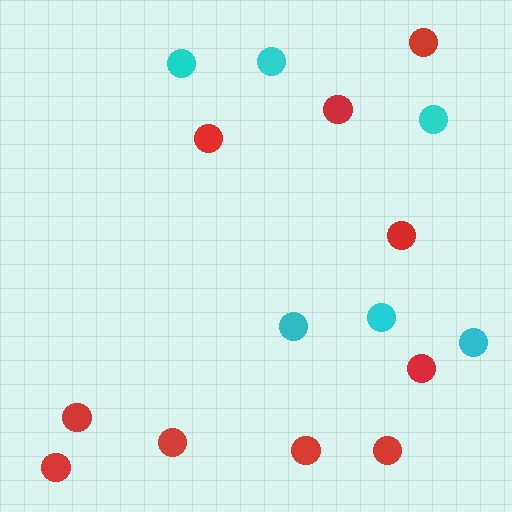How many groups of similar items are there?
There are 2 groups: one group of cyan circles (6) and one group of red circles (10).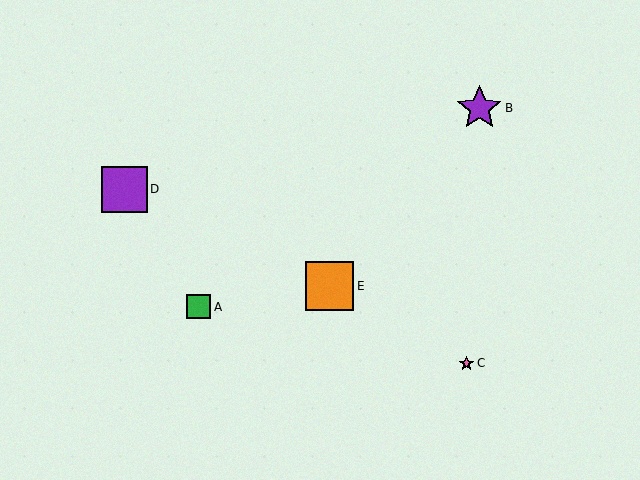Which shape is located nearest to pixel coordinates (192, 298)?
The green square (labeled A) at (199, 307) is nearest to that location.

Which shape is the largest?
The orange square (labeled E) is the largest.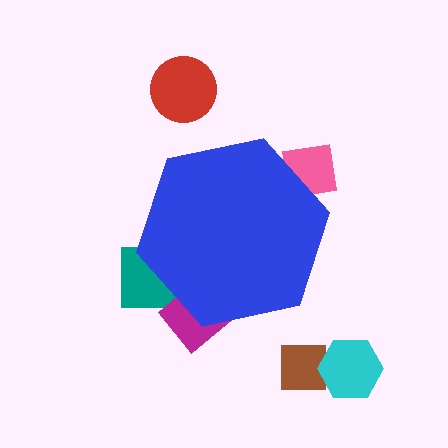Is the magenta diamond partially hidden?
Yes, the magenta diamond is partially hidden behind the blue hexagon.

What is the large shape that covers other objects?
A blue hexagon.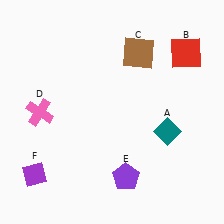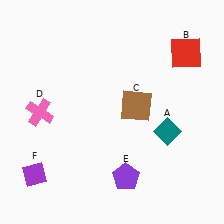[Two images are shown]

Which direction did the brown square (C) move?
The brown square (C) moved down.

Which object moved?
The brown square (C) moved down.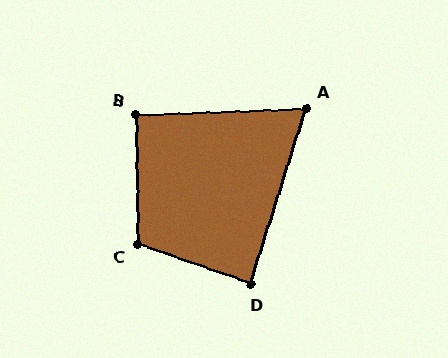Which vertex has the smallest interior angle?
A, at approximately 70 degrees.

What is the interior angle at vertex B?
Approximately 92 degrees (approximately right).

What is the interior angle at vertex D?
Approximately 88 degrees (approximately right).